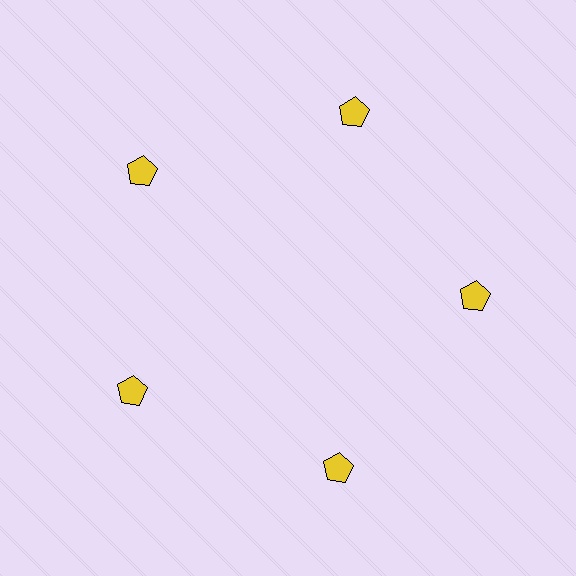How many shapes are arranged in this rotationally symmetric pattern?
There are 5 shapes, arranged in 5 groups of 1.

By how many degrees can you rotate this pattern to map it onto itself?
The pattern maps onto itself every 72 degrees of rotation.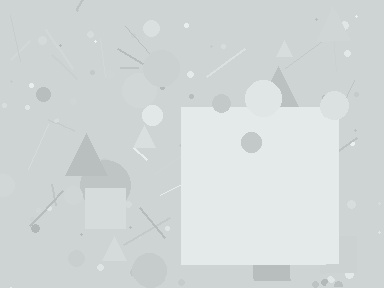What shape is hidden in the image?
A square is hidden in the image.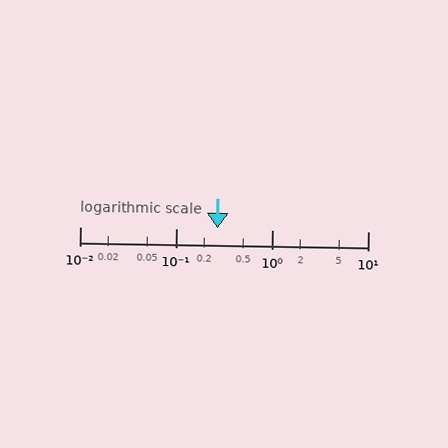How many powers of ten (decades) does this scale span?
The scale spans 3 decades, from 0.01 to 10.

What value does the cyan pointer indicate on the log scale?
The pointer indicates approximately 0.27.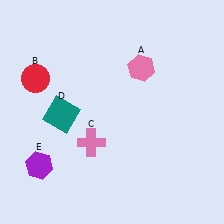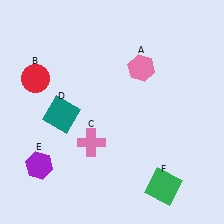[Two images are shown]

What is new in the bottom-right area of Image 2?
A green square (F) was added in the bottom-right area of Image 2.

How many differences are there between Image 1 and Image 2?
There is 1 difference between the two images.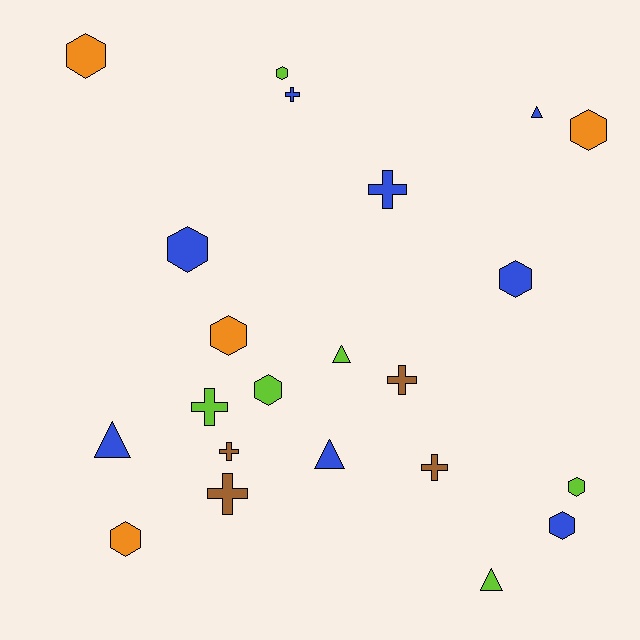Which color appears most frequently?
Blue, with 8 objects.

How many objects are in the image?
There are 22 objects.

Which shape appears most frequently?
Hexagon, with 10 objects.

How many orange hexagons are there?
There are 4 orange hexagons.